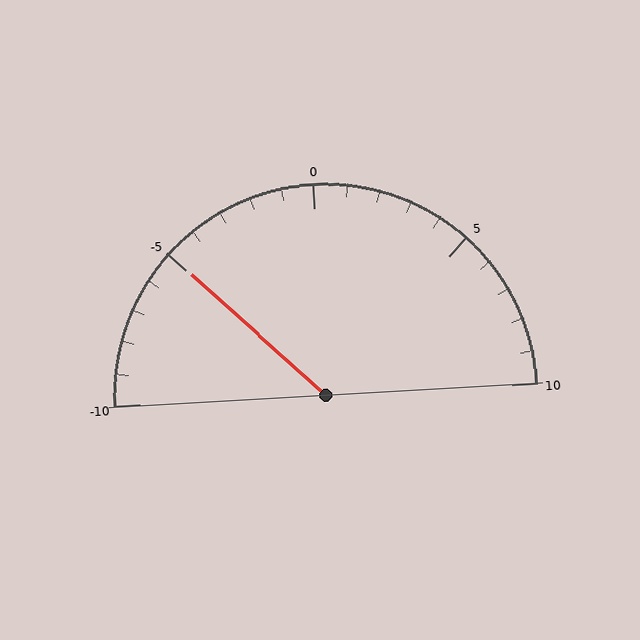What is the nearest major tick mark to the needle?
The nearest major tick mark is -5.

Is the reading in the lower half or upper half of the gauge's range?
The reading is in the lower half of the range (-10 to 10).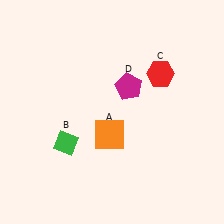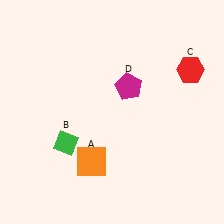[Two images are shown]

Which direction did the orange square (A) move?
The orange square (A) moved down.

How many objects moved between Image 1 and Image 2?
2 objects moved between the two images.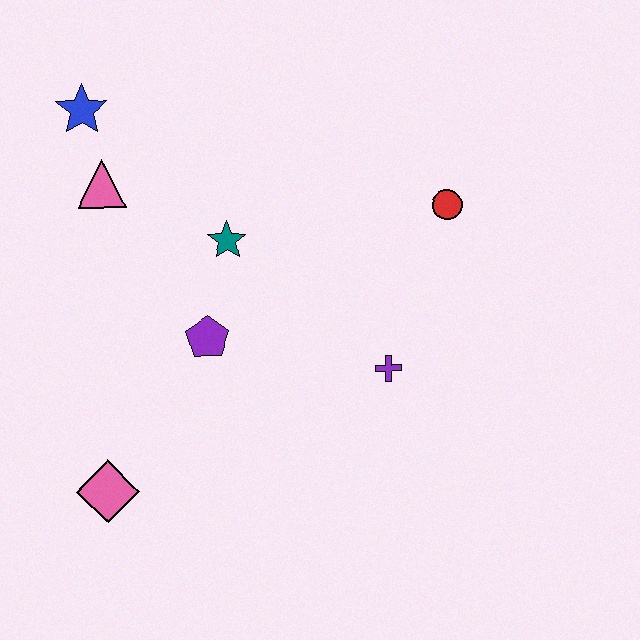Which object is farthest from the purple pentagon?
The red circle is farthest from the purple pentagon.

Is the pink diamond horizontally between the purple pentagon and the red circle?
No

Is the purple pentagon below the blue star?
Yes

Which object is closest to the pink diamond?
The purple pentagon is closest to the pink diamond.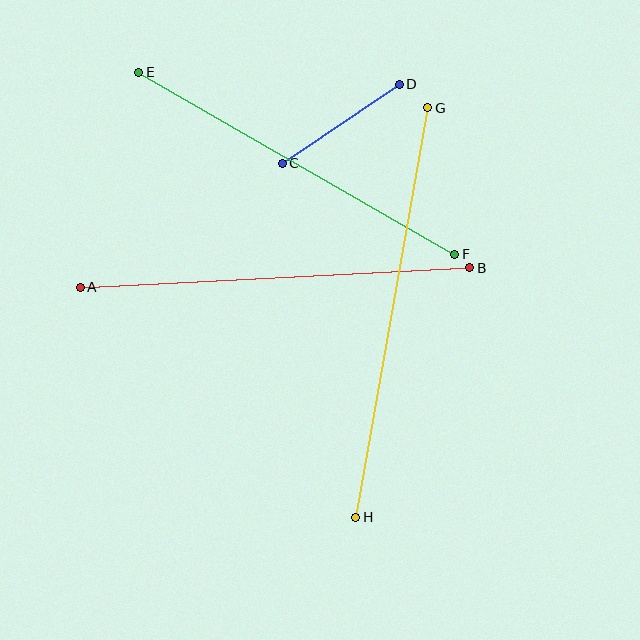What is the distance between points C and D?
The distance is approximately 141 pixels.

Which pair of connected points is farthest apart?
Points G and H are farthest apart.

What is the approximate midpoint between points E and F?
The midpoint is at approximately (297, 163) pixels.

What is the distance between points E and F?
The distance is approximately 365 pixels.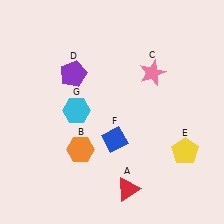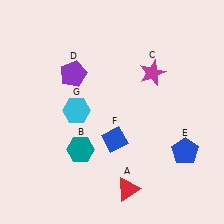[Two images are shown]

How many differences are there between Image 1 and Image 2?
There are 3 differences between the two images.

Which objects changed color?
B changed from orange to teal. C changed from pink to magenta. E changed from yellow to blue.